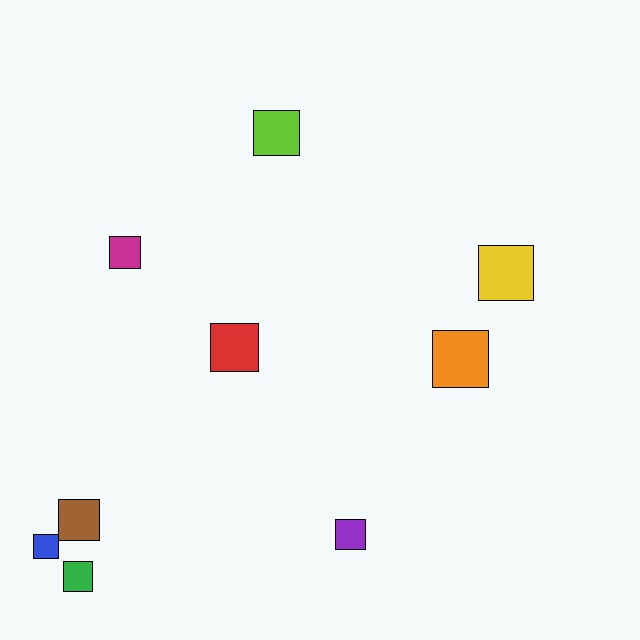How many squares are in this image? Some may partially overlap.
There are 9 squares.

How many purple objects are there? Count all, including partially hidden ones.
There is 1 purple object.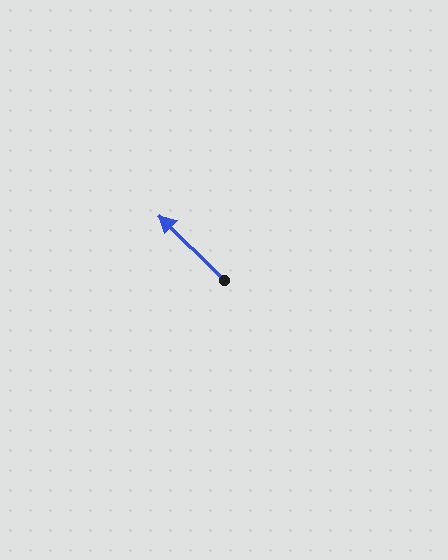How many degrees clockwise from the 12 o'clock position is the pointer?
Approximately 315 degrees.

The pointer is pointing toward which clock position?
Roughly 10 o'clock.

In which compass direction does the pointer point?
Northwest.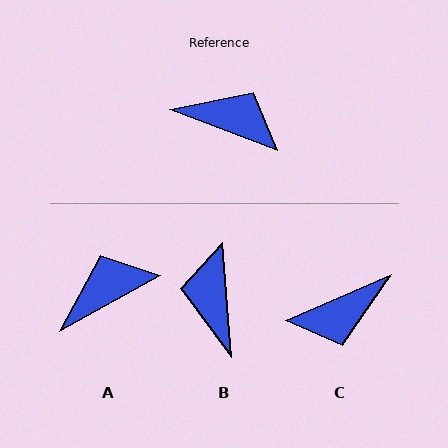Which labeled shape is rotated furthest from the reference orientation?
C, about 136 degrees away.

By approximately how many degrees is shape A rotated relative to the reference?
Approximately 50 degrees counter-clockwise.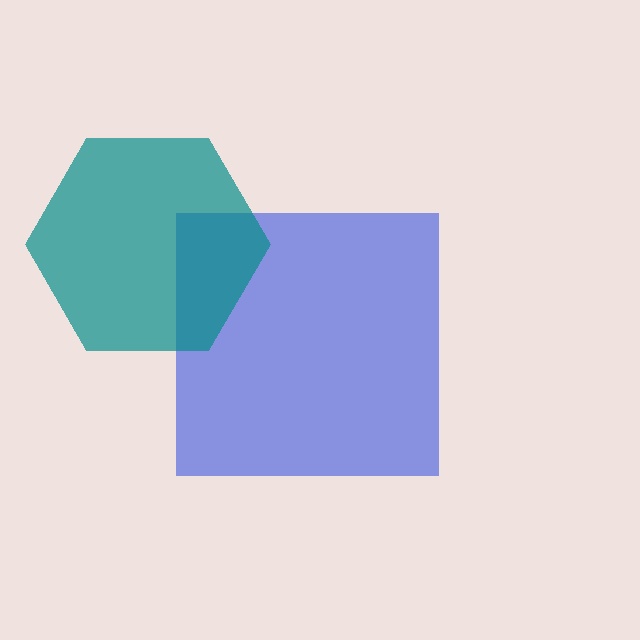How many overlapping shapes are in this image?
There are 2 overlapping shapes in the image.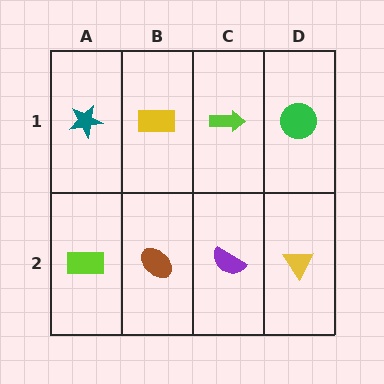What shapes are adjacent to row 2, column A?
A teal star (row 1, column A), a brown ellipse (row 2, column B).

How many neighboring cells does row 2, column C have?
3.